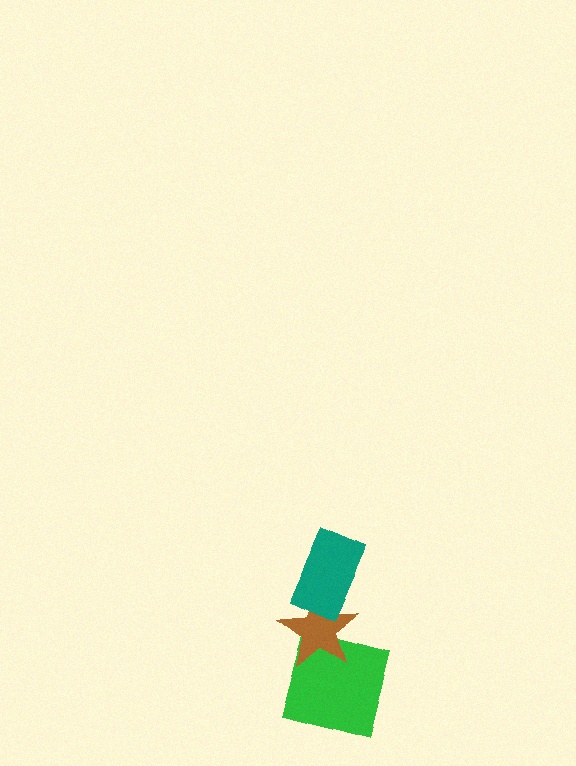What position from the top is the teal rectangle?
The teal rectangle is 1st from the top.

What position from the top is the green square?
The green square is 3rd from the top.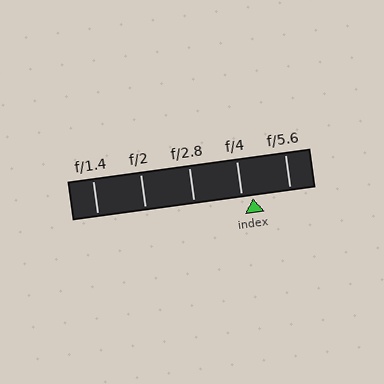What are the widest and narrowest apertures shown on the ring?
The widest aperture shown is f/1.4 and the narrowest is f/5.6.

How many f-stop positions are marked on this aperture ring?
There are 5 f-stop positions marked.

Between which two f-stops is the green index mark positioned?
The index mark is between f/4 and f/5.6.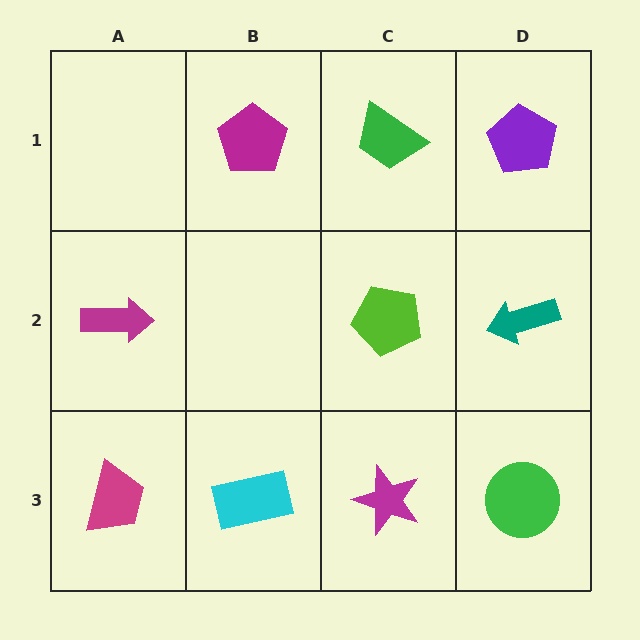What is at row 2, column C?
A lime pentagon.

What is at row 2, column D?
A teal arrow.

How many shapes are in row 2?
3 shapes.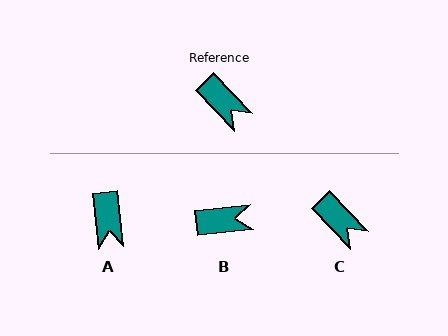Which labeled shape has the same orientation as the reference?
C.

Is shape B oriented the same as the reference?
No, it is off by about 53 degrees.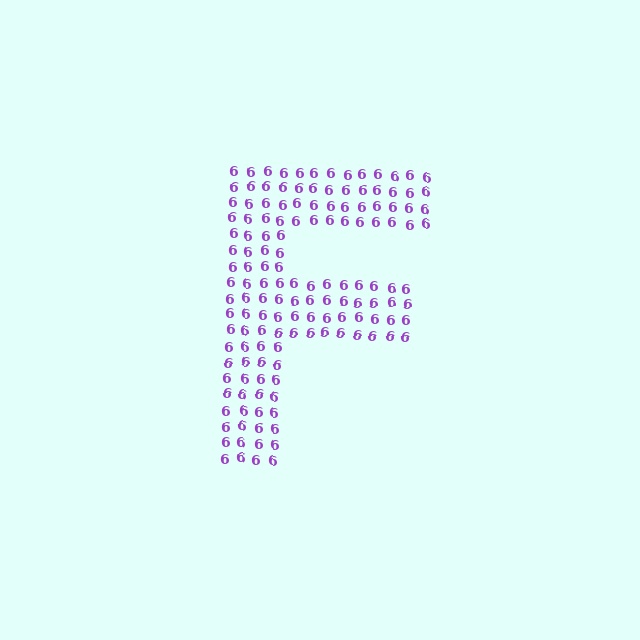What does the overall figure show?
The overall figure shows the letter F.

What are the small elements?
The small elements are digit 6's.